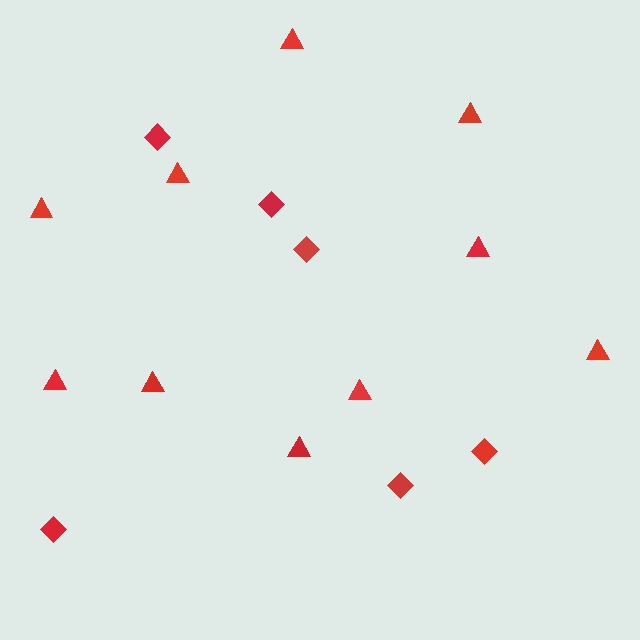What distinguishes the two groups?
There are 2 groups: one group of diamonds (6) and one group of triangles (10).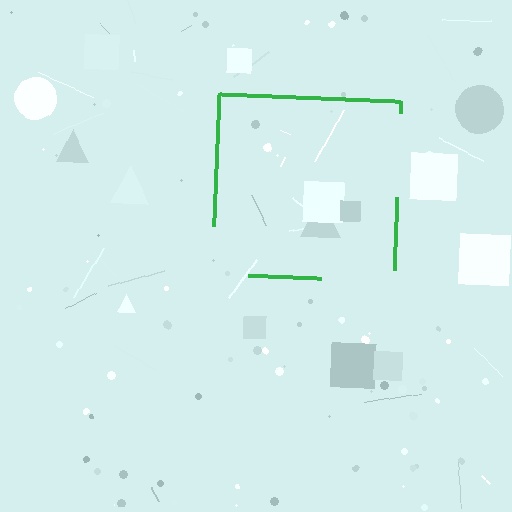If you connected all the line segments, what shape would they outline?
They would outline a square.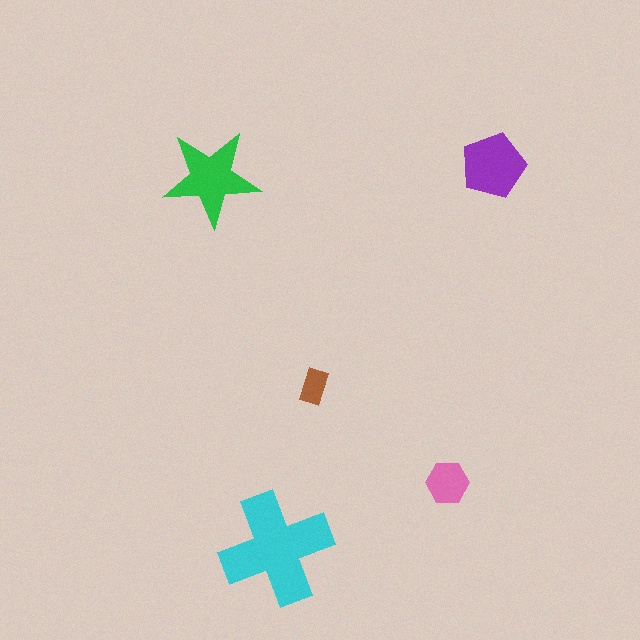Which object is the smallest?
The brown rectangle.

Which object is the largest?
The cyan cross.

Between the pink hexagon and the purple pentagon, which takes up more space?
The purple pentagon.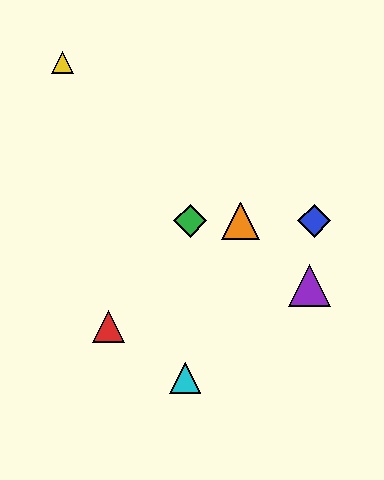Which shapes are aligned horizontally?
The blue diamond, the green diamond, the orange triangle are aligned horizontally.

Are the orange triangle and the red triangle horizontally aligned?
No, the orange triangle is at y≈221 and the red triangle is at y≈326.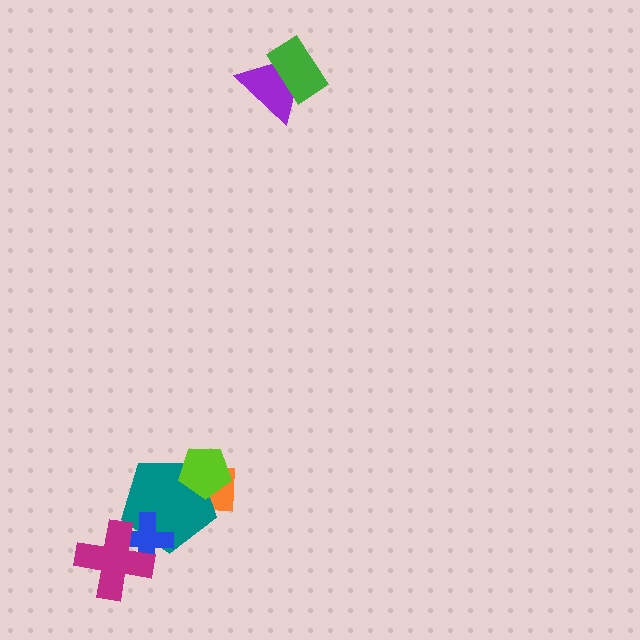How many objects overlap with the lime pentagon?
2 objects overlap with the lime pentagon.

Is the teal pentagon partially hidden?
Yes, it is partially covered by another shape.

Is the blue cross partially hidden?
Yes, it is partially covered by another shape.